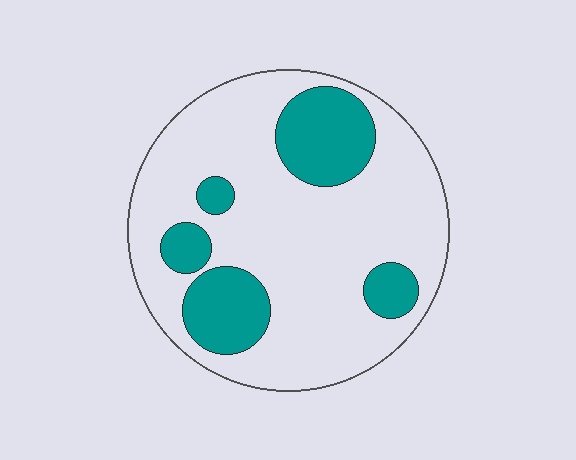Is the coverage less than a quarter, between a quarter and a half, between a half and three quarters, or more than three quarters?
Less than a quarter.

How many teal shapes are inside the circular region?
5.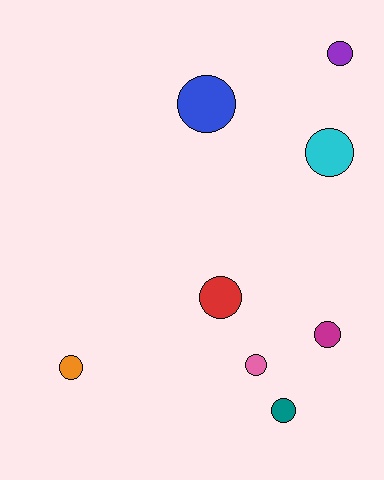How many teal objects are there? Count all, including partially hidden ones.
There is 1 teal object.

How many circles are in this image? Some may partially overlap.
There are 8 circles.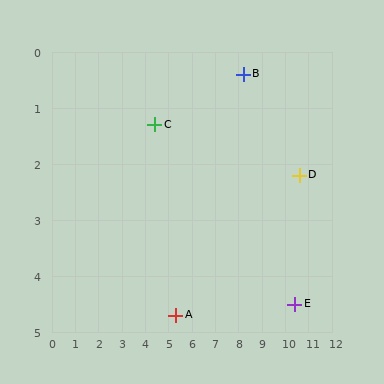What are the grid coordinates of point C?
Point C is at approximately (4.4, 1.3).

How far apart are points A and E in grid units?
Points A and E are about 5.1 grid units apart.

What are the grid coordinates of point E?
Point E is at approximately (10.4, 4.5).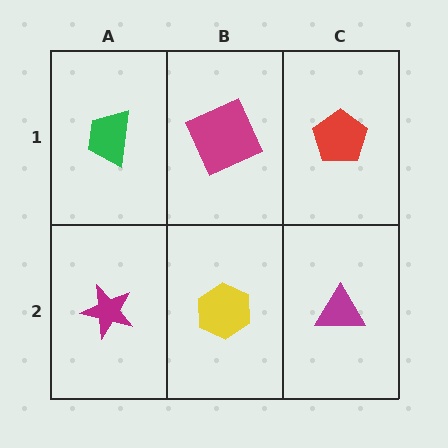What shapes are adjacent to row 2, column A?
A green trapezoid (row 1, column A), a yellow hexagon (row 2, column B).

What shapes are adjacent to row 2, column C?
A red pentagon (row 1, column C), a yellow hexagon (row 2, column B).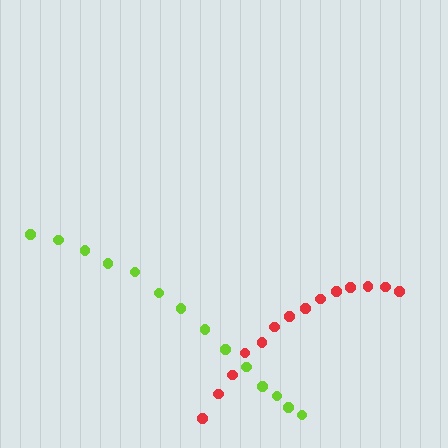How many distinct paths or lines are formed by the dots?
There are 2 distinct paths.